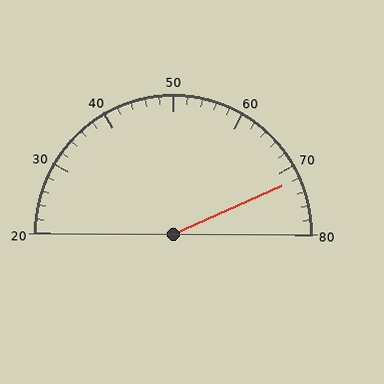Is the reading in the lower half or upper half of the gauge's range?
The reading is in the upper half of the range (20 to 80).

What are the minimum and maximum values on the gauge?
The gauge ranges from 20 to 80.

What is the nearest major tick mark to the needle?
The nearest major tick mark is 70.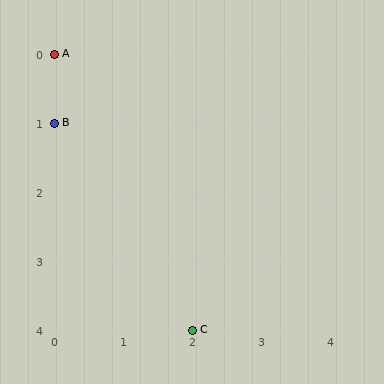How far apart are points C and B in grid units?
Points C and B are 2 columns and 3 rows apart (about 3.6 grid units diagonally).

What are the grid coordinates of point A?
Point A is at grid coordinates (0, 0).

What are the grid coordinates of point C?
Point C is at grid coordinates (2, 4).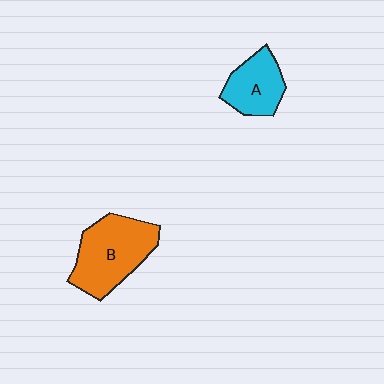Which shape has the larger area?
Shape B (orange).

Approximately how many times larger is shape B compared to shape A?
Approximately 1.6 times.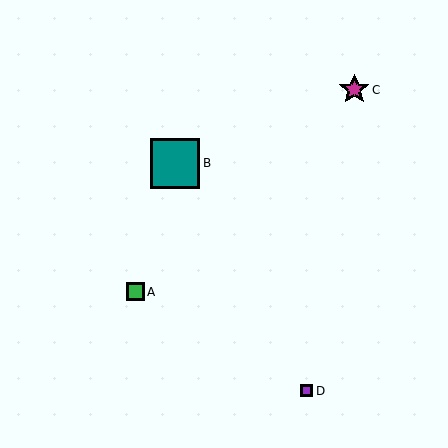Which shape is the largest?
The teal square (labeled B) is the largest.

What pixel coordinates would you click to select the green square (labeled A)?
Click at (135, 292) to select the green square A.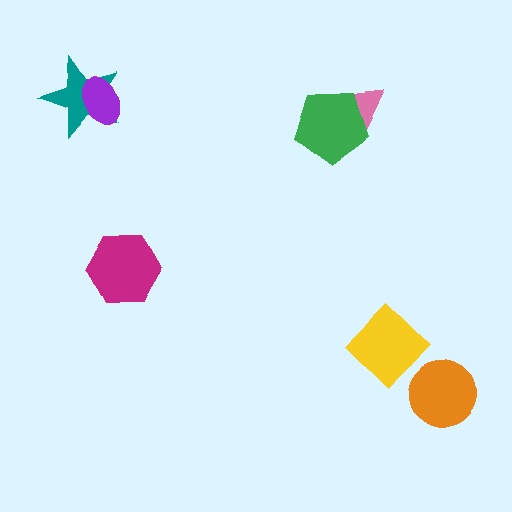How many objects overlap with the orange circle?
0 objects overlap with the orange circle.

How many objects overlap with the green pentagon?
1 object overlaps with the green pentagon.